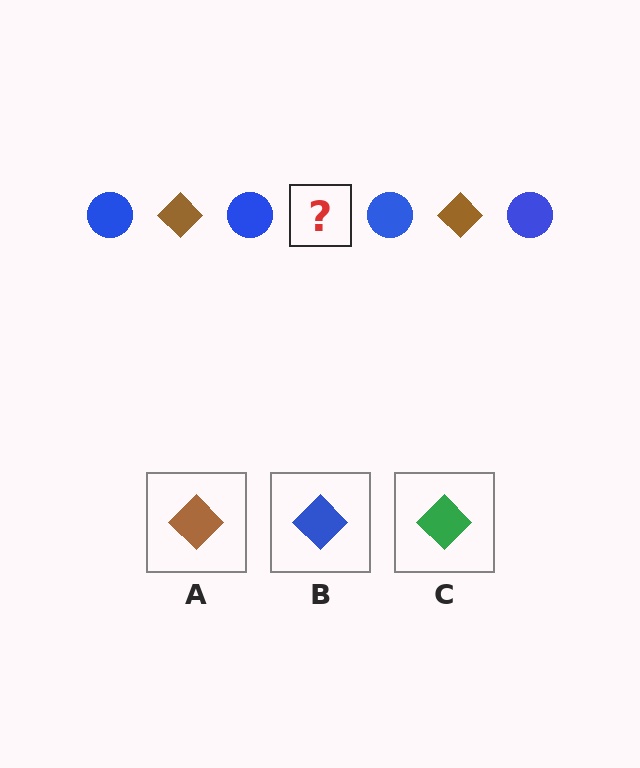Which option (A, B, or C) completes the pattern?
A.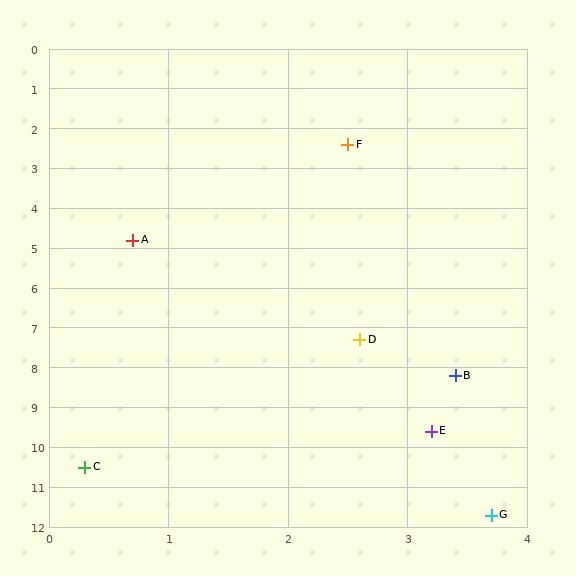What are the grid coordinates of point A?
Point A is at approximately (0.7, 4.8).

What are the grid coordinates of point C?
Point C is at approximately (0.3, 10.5).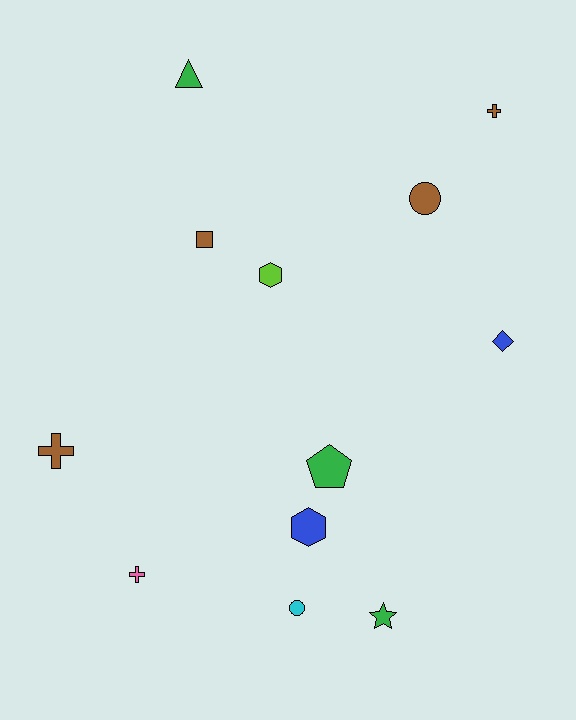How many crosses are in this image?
There are 3 crosses.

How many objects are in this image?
There are 12 objects.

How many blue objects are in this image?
There are 2 blue objects.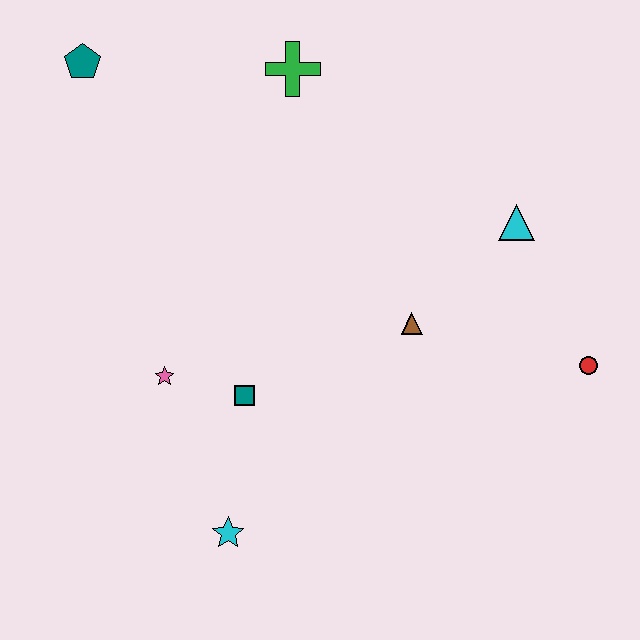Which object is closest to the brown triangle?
The cyan triangle is closest to the brown triangle.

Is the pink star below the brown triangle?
Yes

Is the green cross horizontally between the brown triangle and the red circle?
No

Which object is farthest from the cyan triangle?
The teal pentagon is farthest from the cyan triangle.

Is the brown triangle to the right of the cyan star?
Yes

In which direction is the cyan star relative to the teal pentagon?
The cyan star is below the teal pentagon.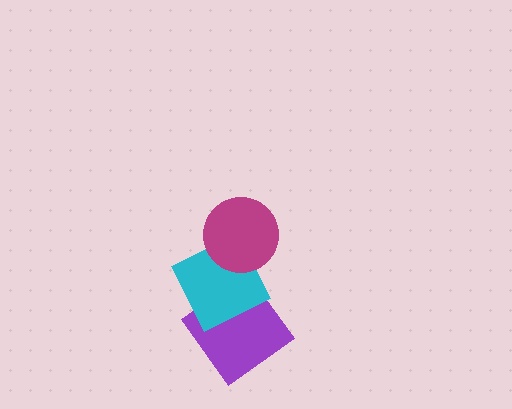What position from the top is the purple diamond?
The purple diamond is 3rd from the top.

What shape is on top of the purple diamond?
The cyan square is on top of the purple diamond.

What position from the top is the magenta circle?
The magenta circle is 1st from the top.